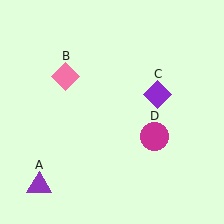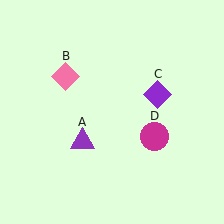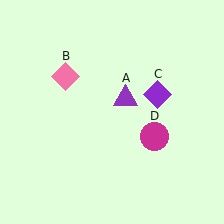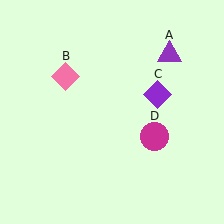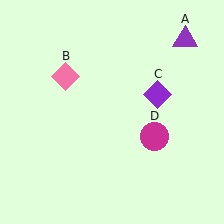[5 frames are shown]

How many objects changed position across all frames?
1 object changed position: purple triangle (object A).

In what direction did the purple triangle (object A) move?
The purple triangle (object A) moved up and to the right.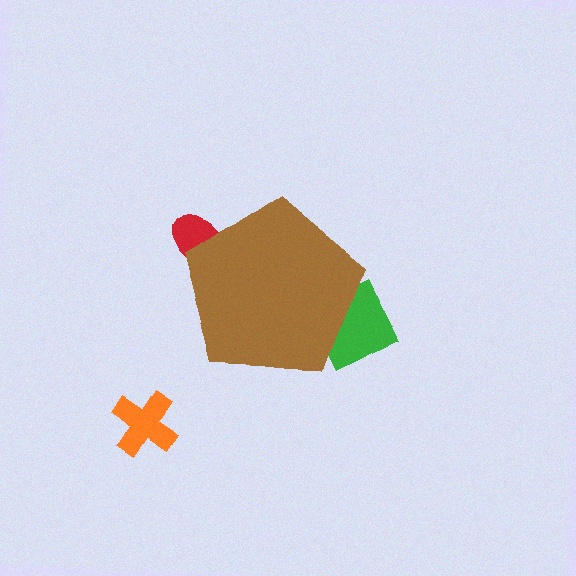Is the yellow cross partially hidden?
Yes, the yellow cross is partially hidden behind the brown pentagon.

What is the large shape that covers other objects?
A brown pentagon.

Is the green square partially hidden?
Yes, the green square is partially hidden behind the brown pentagon.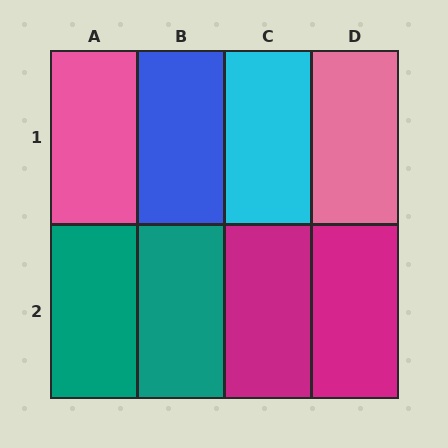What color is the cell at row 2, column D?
Magenta.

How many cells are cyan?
1 cell is cyan.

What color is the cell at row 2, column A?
Teal.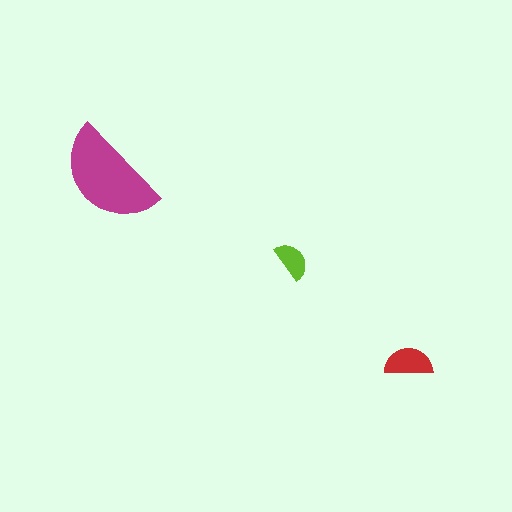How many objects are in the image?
There are 3 objects in the image.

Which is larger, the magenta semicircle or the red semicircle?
The magenta one.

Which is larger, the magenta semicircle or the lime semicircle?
The magenta one.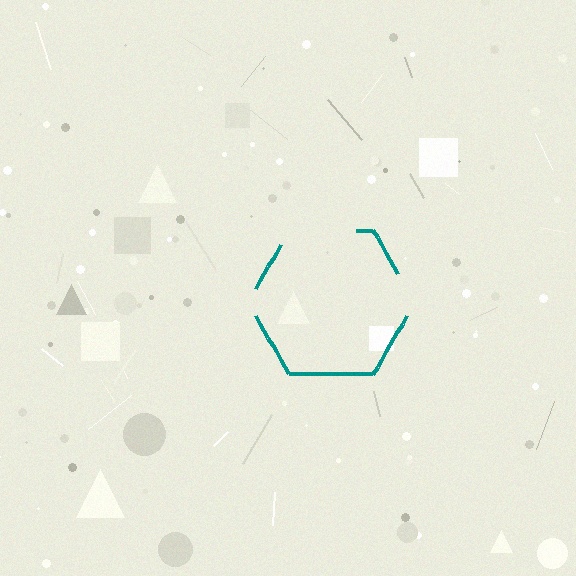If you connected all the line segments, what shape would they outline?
They would outline a hexagon.